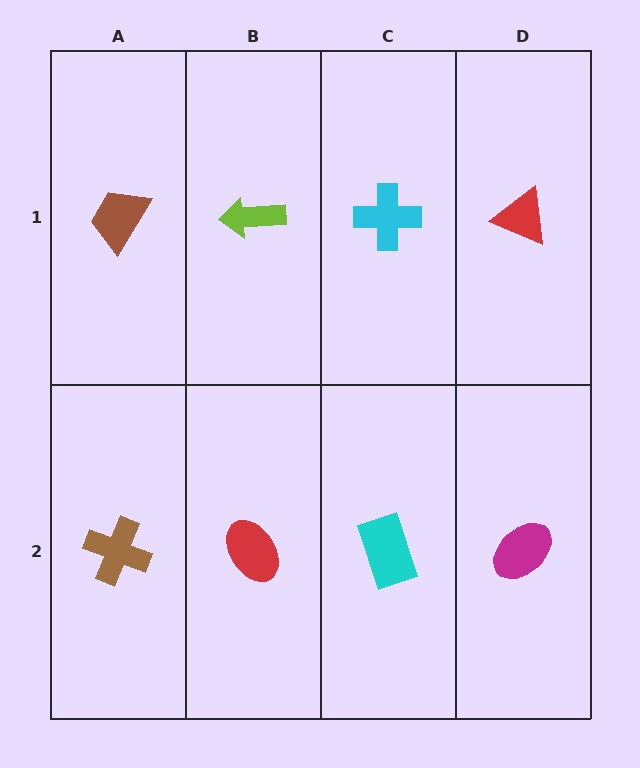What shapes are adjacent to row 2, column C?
A cyan cross (row 1, column C), a red ellipse (row 2, column B), a magenta ellipse (row 2, column D).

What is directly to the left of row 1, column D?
A cyan cross.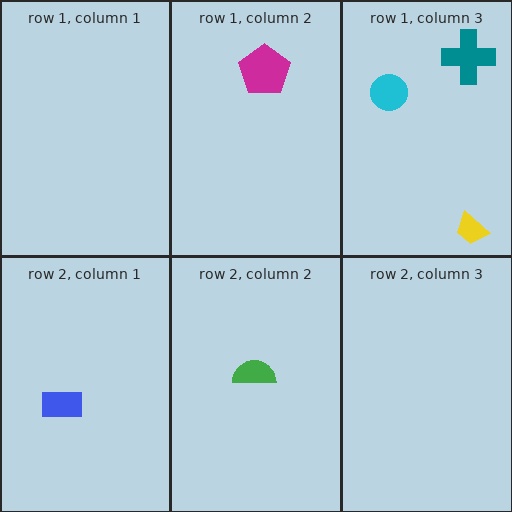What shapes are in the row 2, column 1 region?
The blue rectangle.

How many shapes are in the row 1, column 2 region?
1.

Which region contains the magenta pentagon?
The row 1, column 2 region.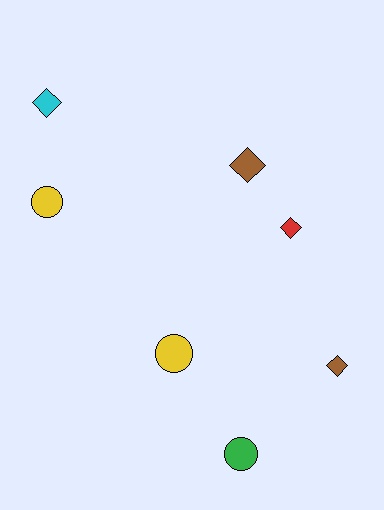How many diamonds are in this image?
There are 4 diamonds.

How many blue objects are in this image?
There are no blue objects.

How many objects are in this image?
There are 7 objects.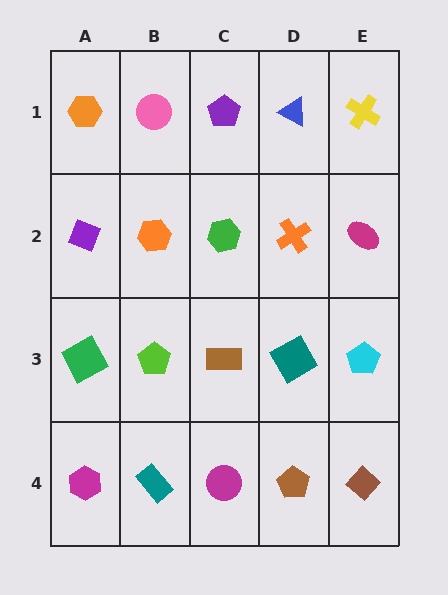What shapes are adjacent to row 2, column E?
A yellow cross (row 1, column E), a cyan pentagon (row 3, column E), an orange cross (row 2, column D).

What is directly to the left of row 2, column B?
A purple diamond.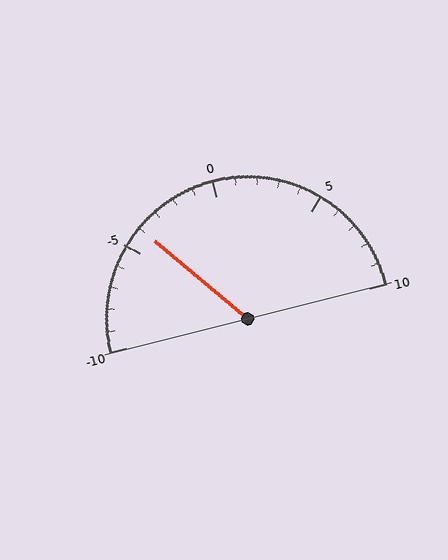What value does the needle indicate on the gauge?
The needle indicates approximately -4.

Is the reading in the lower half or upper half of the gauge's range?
The reading is in the lower half of the range (-10 to 10).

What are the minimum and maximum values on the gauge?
The gauge ranges from -10 to 10.